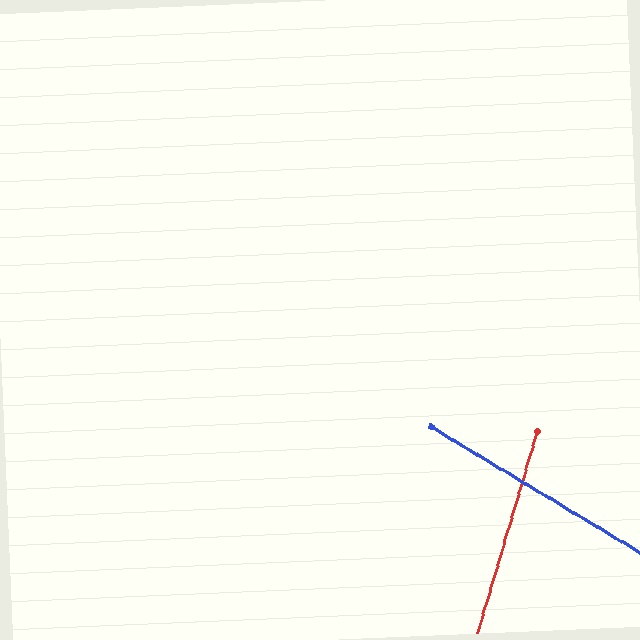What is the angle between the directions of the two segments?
Approximately 75 degrees.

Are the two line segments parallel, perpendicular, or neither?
Neither parallel nor perpendicular — they differ by about 75°.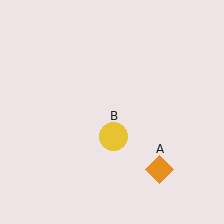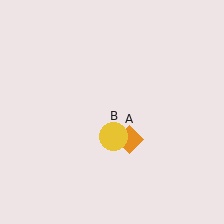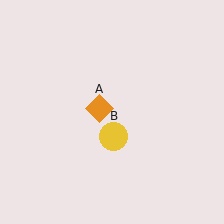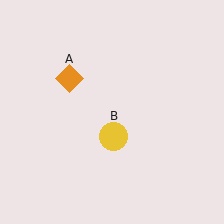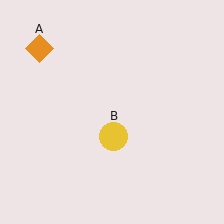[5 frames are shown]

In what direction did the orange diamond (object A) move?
The orange diamond (object A) moved up and to the left.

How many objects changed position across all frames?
1 object changed position: orange diamond (object A).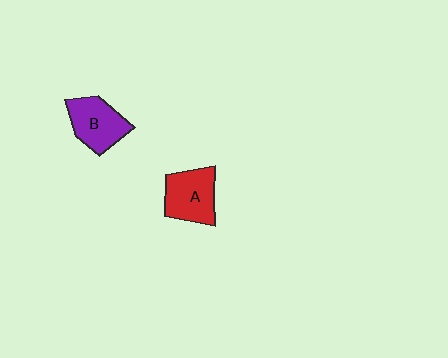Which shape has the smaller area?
Shape B (purple).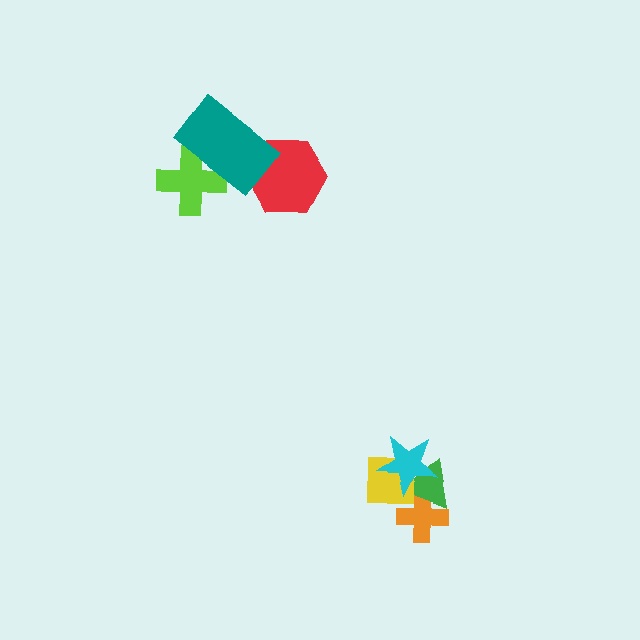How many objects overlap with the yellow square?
3 objects overlap with the yellow square.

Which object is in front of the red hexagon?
The teal rectangle is in front of the red hexagon.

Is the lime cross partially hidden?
Yes, it is partially covered by another shape.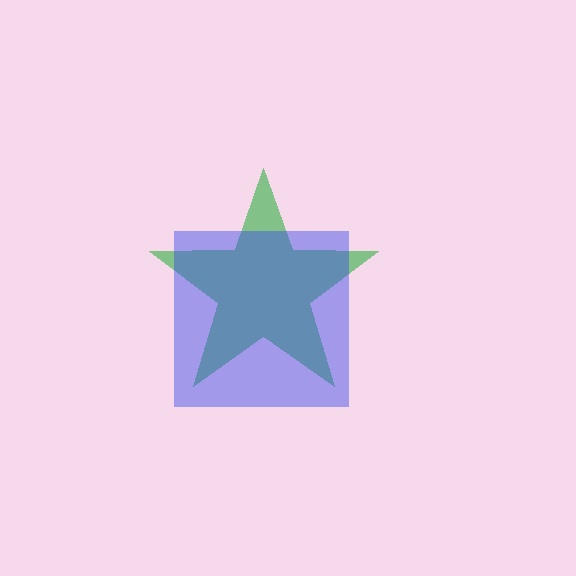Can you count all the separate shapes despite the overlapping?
Yes, there are 2 separate shapes.